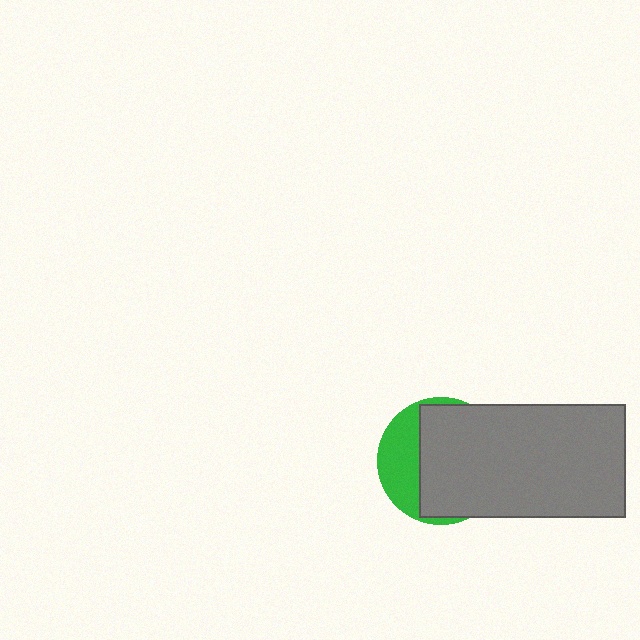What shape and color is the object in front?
The object in front is a gray rectangle.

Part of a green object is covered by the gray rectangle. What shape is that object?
It is a circle.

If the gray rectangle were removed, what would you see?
You would see the complete green circle.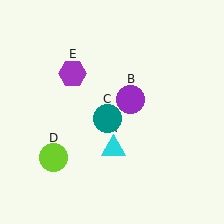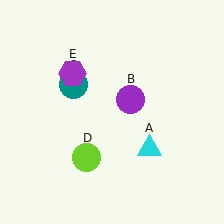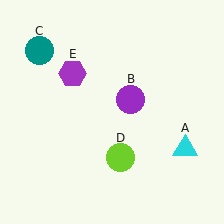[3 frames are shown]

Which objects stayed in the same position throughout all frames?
Purple circle (object B) and purple hexagon (object E) remained stationary.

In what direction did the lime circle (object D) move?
The lime circle (object D) moved right.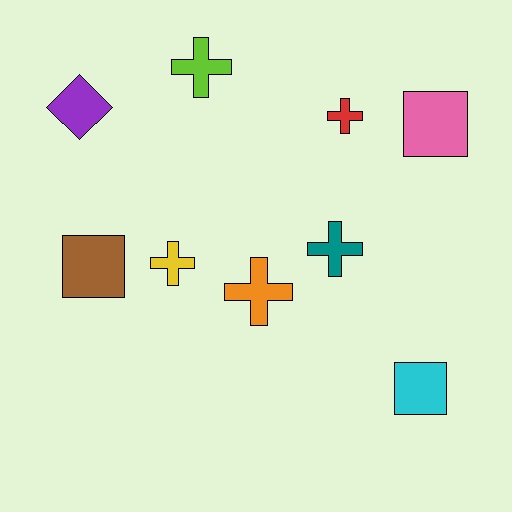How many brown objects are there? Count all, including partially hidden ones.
There is 1 brown object.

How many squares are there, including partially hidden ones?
There are 3 squares.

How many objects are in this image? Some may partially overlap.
There are 9 objects.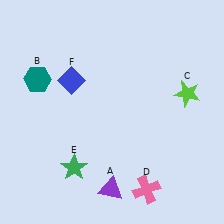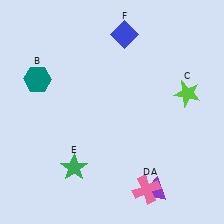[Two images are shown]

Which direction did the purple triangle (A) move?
The purple triangle (A) moved right.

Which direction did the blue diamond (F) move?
The blue diamond (F) moved right.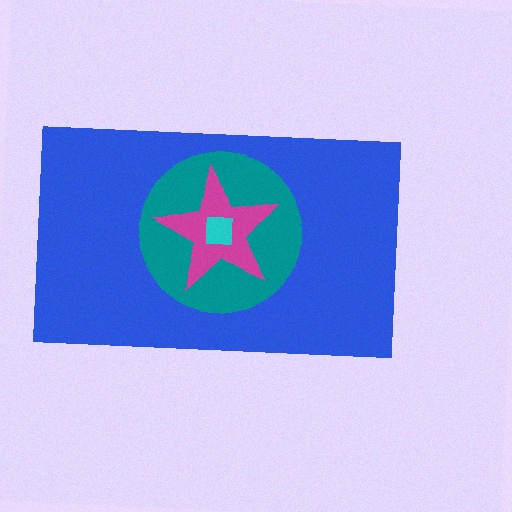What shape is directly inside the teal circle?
The magenta star.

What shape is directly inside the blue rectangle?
The teal circle.